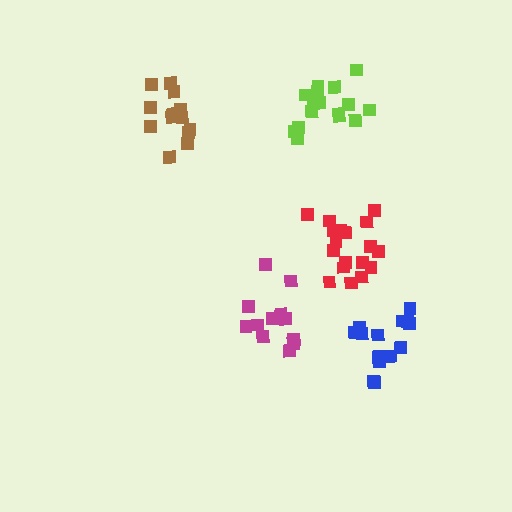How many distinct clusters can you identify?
There are 5 distinct clusters.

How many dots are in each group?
Group 1: 16 dots, Group 2: 14 dots, Group 3: 18 dots, Group 4: 17 dots, Group 5: 13 dots (78 total).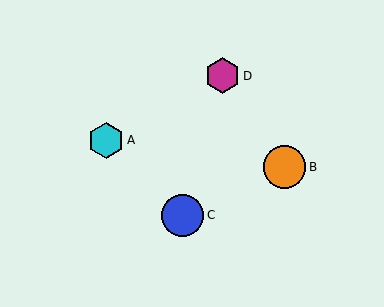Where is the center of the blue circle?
The center of the blue circle is at (183, 215).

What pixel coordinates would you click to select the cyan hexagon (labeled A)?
Click at (106, 141) to select the cyan hexagon A.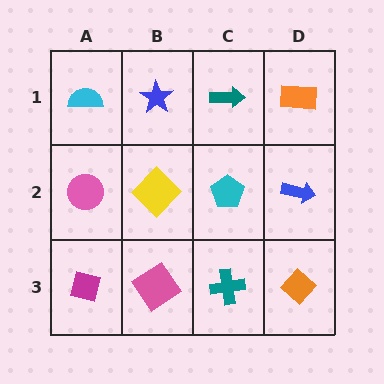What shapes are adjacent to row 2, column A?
A cyan semicircle (row 1, column A), a magenta square (row 3, column A), a yellow diamond (row 2, column B).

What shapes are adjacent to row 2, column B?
A blue star (row 1, column B), a pink diamond (row 3, column B), a pink circle (row 2, column A), a cyan pentagon (row 2, column C).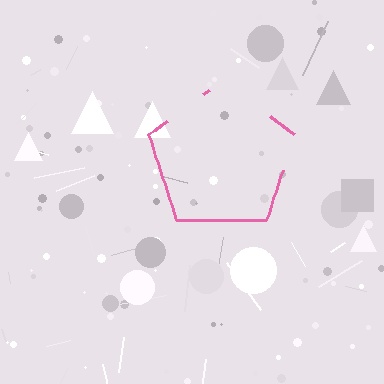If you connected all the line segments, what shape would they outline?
They would outline a pentagon.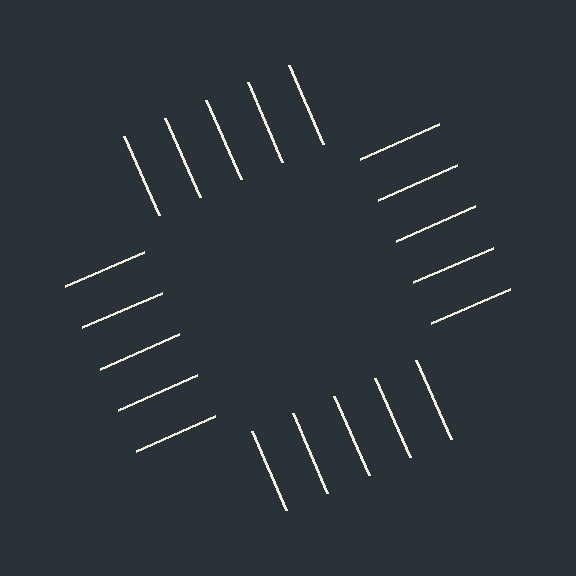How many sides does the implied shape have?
4 sides — the line-ends trace a square.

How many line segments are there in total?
20 — 5 along each of the 4 edges.